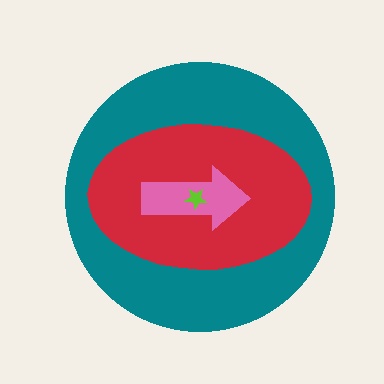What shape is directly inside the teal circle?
The red ellipse.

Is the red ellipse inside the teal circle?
Yes.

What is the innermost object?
The lime star.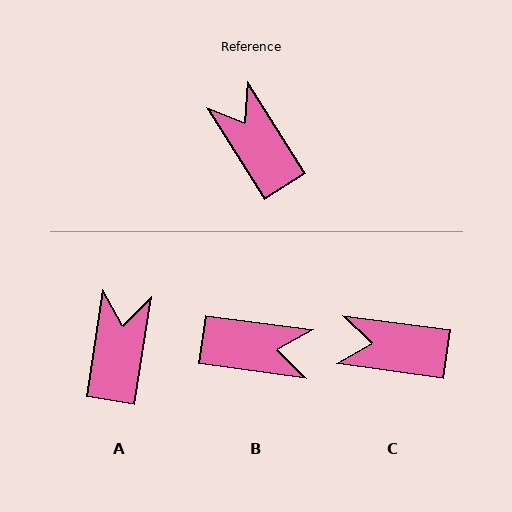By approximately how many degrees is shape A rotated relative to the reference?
Approximately 41 degrees clockwise.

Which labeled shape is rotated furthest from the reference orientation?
B, about 130 degrees away.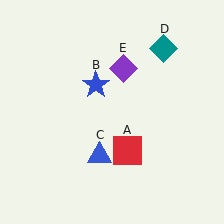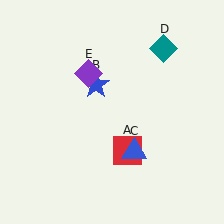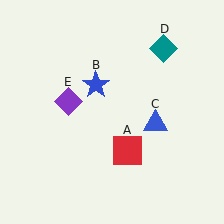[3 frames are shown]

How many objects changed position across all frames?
2 objects changed position: blue triangle (object C), purple diamond (object E).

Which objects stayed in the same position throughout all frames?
Red square (object A) and blue star (object B) and teal diamond (object D) remained stationary.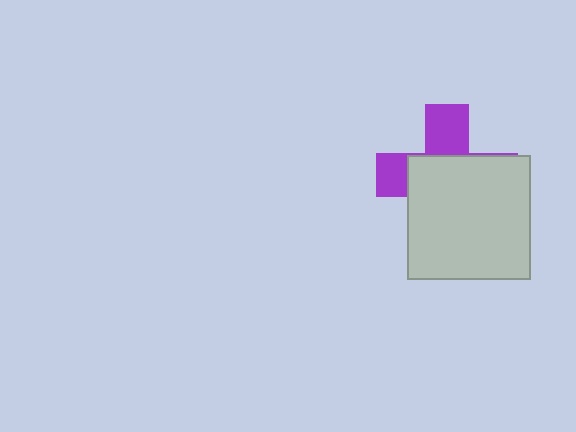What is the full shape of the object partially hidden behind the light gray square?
The partially hidden object is a purple cross.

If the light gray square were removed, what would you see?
You would see the complete purple cross.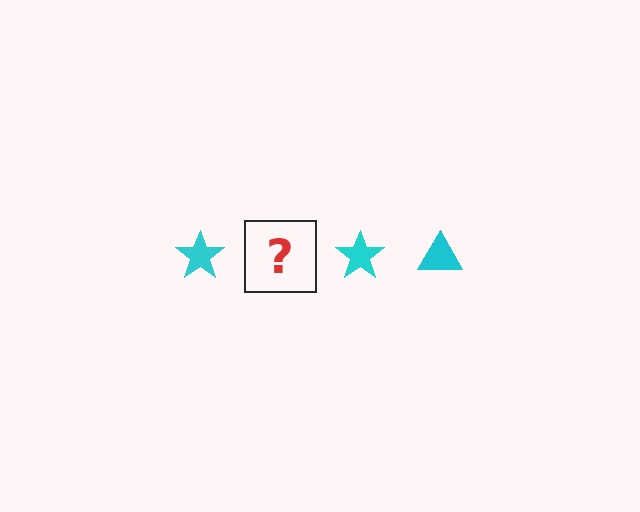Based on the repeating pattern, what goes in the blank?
The blank should be a cyan triangle.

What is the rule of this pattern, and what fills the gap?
The rule is that the pattern cycles through star, triangle shapes in cyan. The gap should be filled with a cyan triangle.